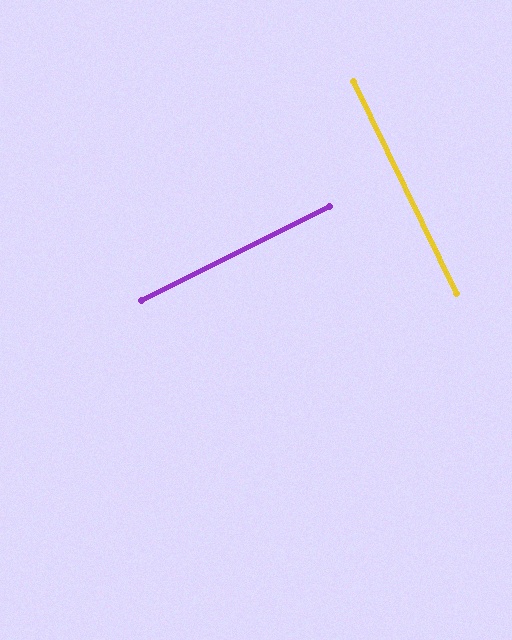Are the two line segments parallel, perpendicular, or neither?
Perpendicular — they meet at approximately 89°.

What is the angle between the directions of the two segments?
Approximately 89 degrees.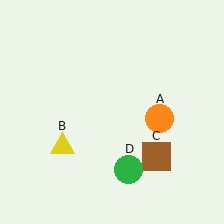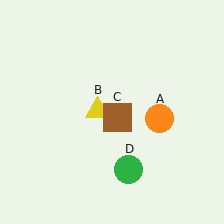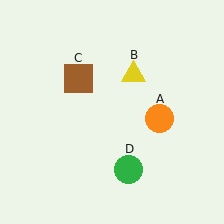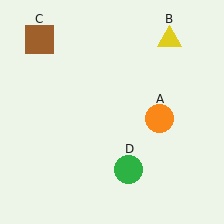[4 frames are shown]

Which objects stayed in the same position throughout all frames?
Orange circle (object A) and green circle (object D) remained stationary.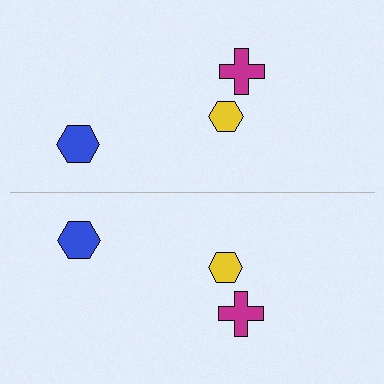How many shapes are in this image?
There are 6 shapes in this image.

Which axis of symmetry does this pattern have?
The pattern has a horizontal axis of symmetry running through the center of the image.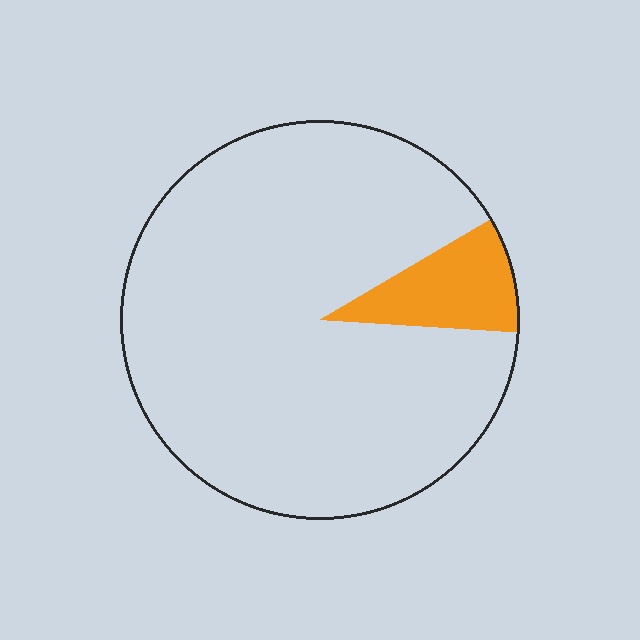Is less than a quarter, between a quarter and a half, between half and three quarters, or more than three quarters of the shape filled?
Less than a quarter.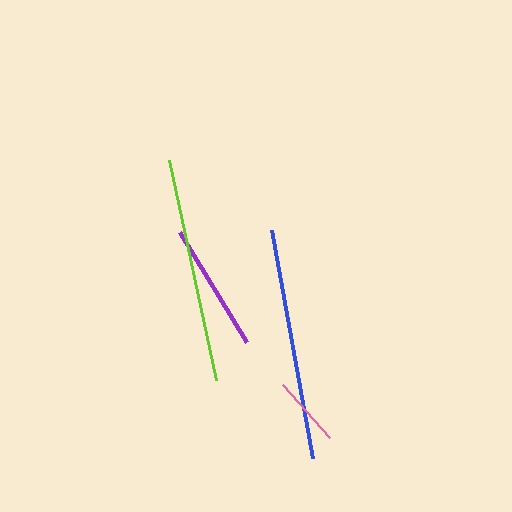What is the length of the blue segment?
The blue segment is approximately 231 pixels long.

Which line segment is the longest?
The blue line is the longest at approximately 231 pixels.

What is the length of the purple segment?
The purple segment is approximately 129 pixels long.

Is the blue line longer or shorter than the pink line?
The blue line is longer than the pink line.